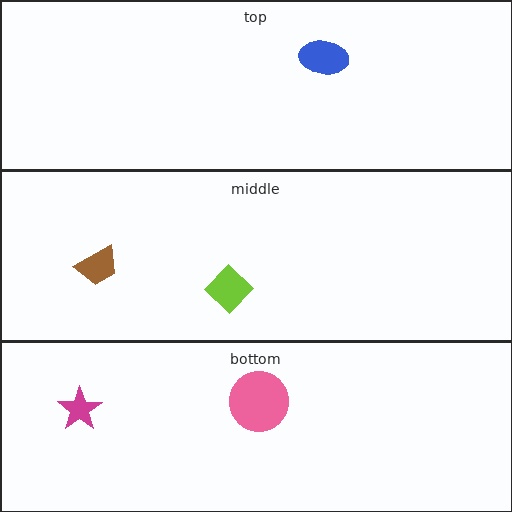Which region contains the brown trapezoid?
The middle region.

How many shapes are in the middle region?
2.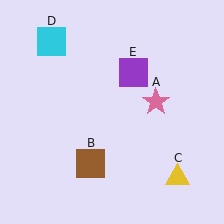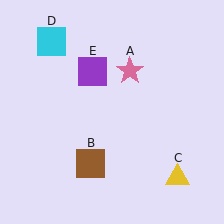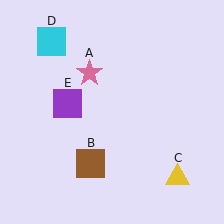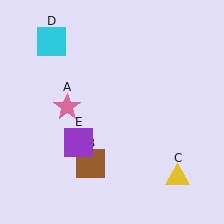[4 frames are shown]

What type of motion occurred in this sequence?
The pink star (object A), purple square (object E) rotated counterclockwise around the center of the scene.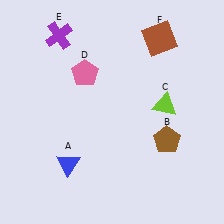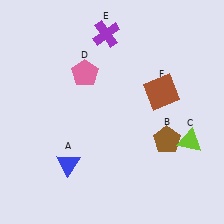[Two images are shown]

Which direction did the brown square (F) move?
The brown square (F) moved down.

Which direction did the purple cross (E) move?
The purple cross (E) moved right.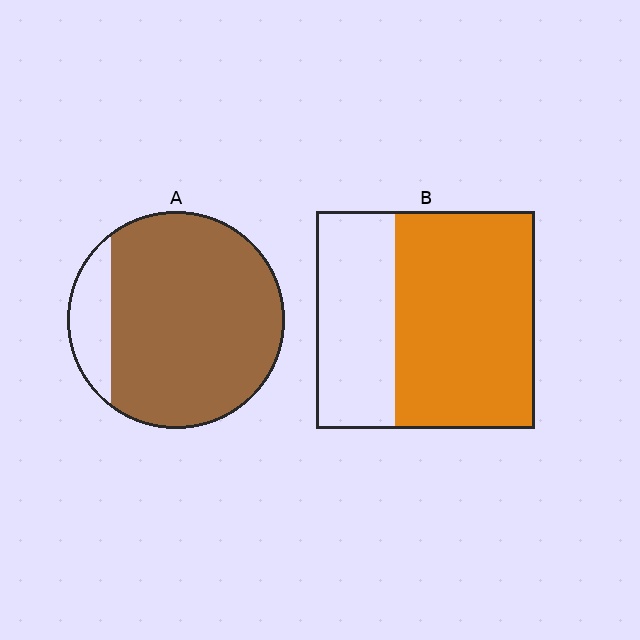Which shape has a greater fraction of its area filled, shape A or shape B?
Shape A.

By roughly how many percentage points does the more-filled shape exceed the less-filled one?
By roughly 20 percentage points (A over B).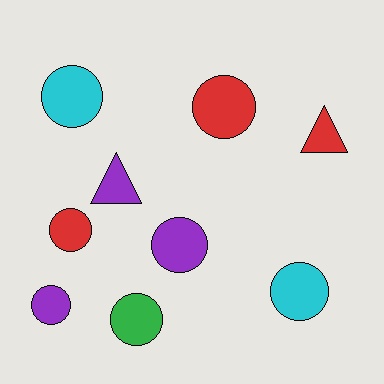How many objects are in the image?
There are 9 objects.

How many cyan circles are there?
There are 2 cyan circles.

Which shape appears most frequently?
Circle, with 7 objects.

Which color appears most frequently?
Red, with 3 objects.